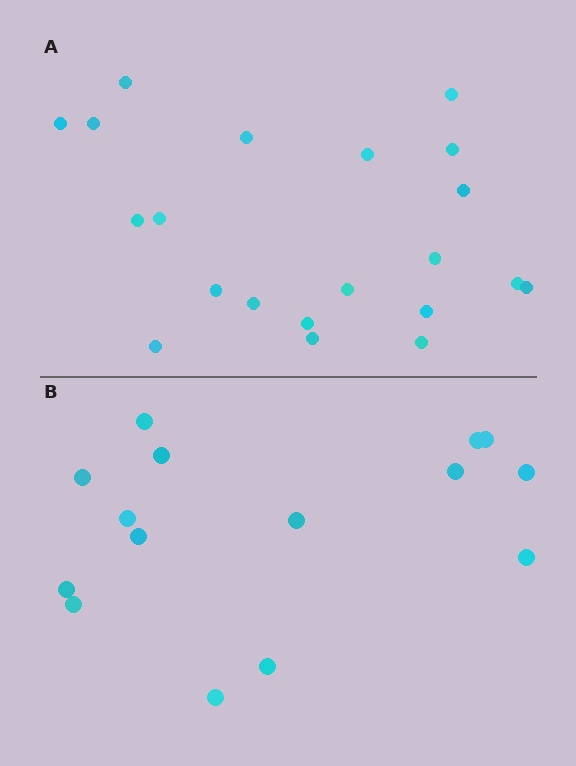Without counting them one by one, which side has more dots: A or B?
Region A (the top region) has more dots.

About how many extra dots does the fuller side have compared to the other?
Region A has about 6 more dots than region B.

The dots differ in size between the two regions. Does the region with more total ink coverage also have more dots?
No. Region B has more total ink coverage because its dots are larger, but region A actually contains more individual dots. Total area can be misleading — the number of items is what matters here.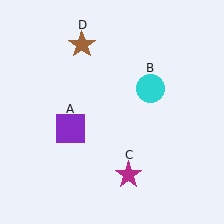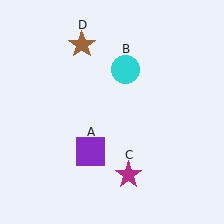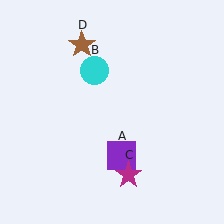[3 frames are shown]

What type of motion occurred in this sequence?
The purple square (object A), cyan circle (object B) rotated counterclockwise around the center of the scene.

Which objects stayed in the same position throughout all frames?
Magenta star (object C) and brown star (object D) remained stationary.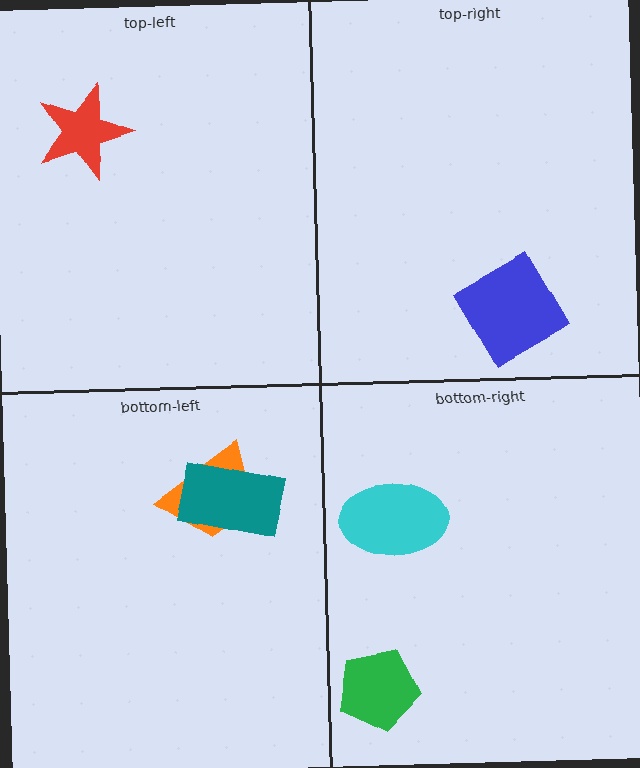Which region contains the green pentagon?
The bottom-right region.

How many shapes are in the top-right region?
1.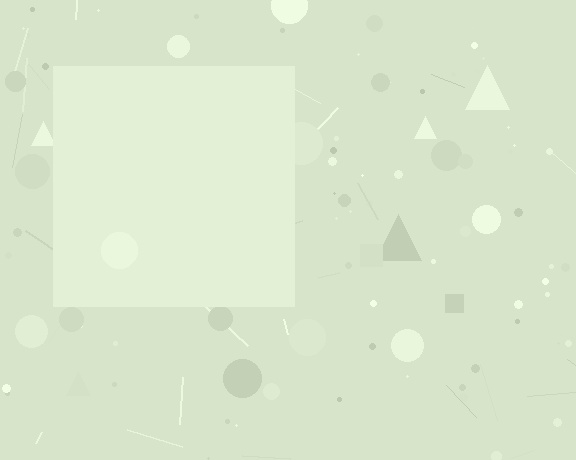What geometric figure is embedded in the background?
A square is embedded in the background.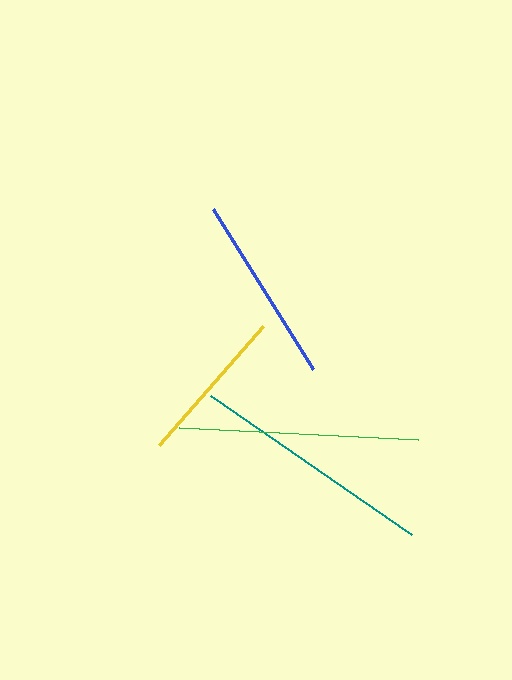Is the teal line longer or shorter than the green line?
The teal line is longer than the green line.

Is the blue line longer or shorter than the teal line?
The teal line is longer than the blue line.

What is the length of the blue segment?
The blue segment is approximately 188 pixels long.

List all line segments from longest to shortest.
From longest to shortest: teal, green, blue, yellow.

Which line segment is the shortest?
The yellow line is the shortest at approximately 157 pixels.